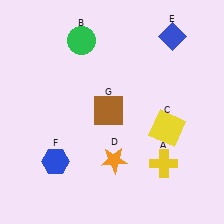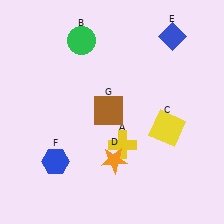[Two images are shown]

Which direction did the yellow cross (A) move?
The yellow cross (A) moved left.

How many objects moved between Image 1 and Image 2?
1 object moved between the two images.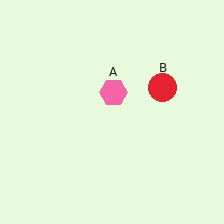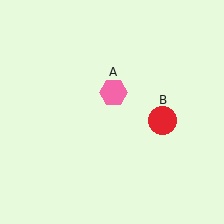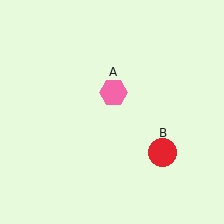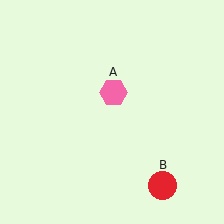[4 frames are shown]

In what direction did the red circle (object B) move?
The red circle (object B) moved down.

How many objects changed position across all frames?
1 object changed position: red circle (object B).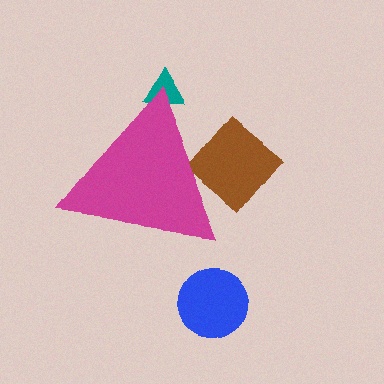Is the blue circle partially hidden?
No, the blue circle is fully visible.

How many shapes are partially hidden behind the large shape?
2 shapes are partially hidden.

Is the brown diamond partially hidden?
Yes, the brown diamond is partially hidden behind the magenta triangle.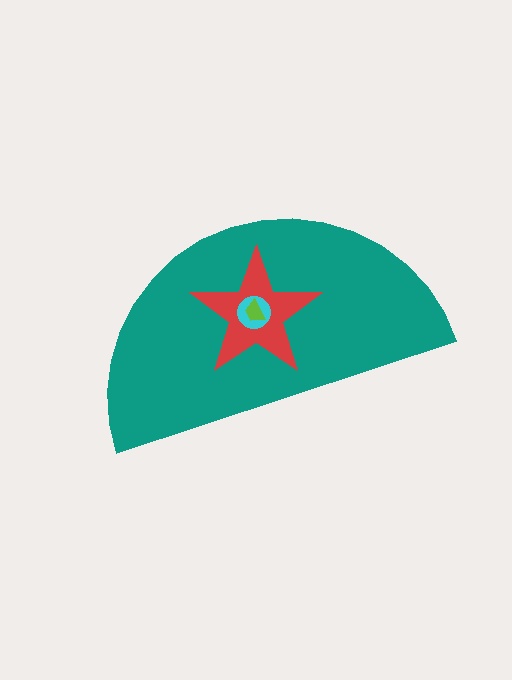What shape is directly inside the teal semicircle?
The red star.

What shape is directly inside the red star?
The cyan circle.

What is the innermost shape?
The lime trapezoid.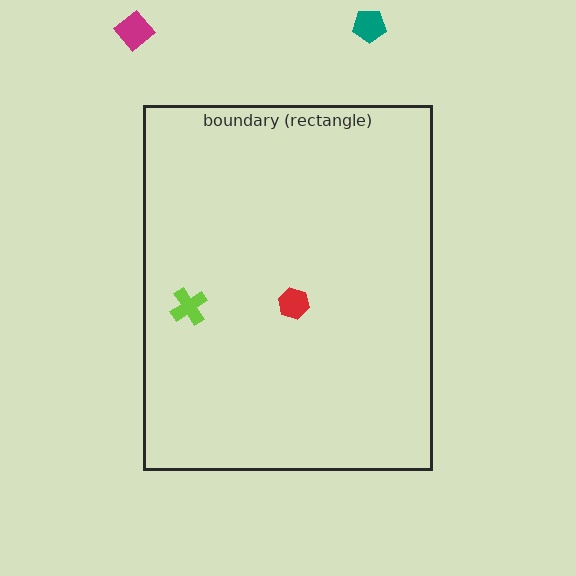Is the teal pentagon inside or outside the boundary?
Outside.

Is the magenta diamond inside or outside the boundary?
Outside.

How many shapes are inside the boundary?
2 inside, 2 outside.